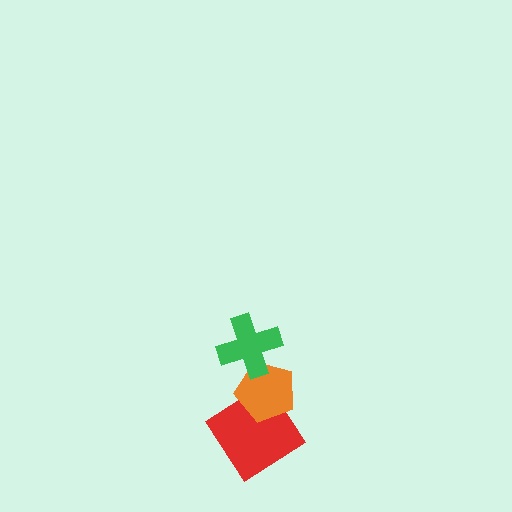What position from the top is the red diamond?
The red diamond is 3rd from the top.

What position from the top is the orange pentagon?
The orange pentagon is 2nd from the top.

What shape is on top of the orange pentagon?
The green cross is on top of the orange pentagon.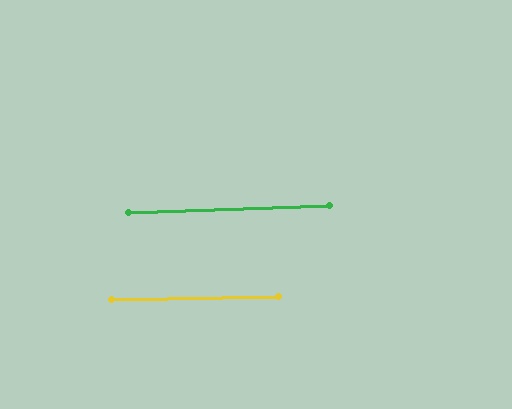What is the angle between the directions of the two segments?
Approximately 1 degree.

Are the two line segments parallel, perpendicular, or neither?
Parallel — their directions differ by only 1.0°.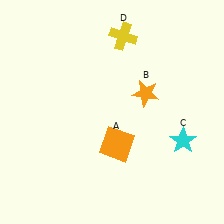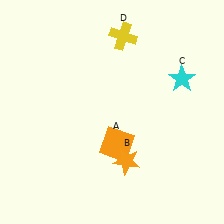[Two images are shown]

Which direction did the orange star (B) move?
The orange star (B) moved down.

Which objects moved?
The objects that moved are: the orange star (B), the cyan star (C).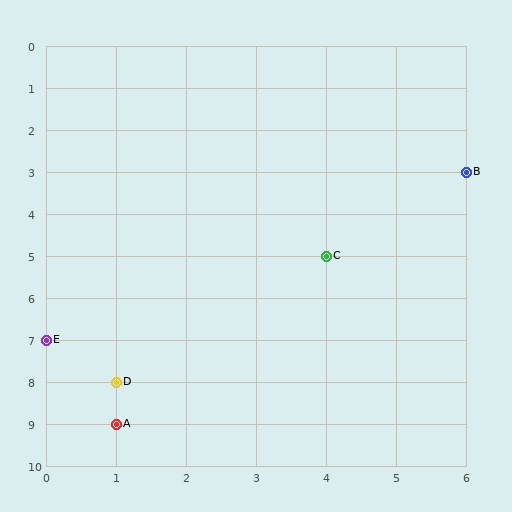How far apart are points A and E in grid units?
Points A and E are 1 column and 2 rows apart (about 2.2 grid units diagonally).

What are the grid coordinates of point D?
Point D is at grid coordinates (1, 8).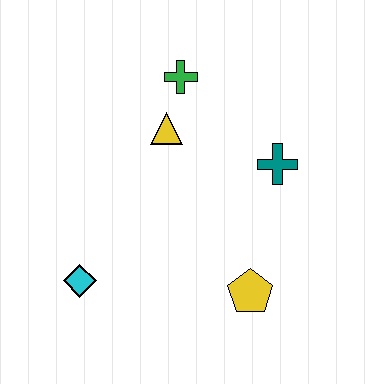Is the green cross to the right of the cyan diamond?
Yes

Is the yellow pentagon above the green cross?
No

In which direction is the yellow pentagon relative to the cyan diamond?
The yellow pentagon is to the right of the cyan diamond.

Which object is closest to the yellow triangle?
The green cross is closest to the yellow triangle.